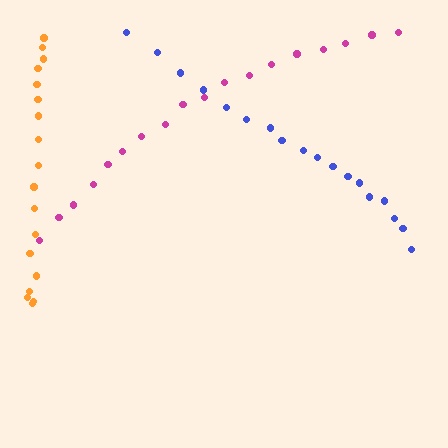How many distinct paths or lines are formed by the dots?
There are 3 distinct paths.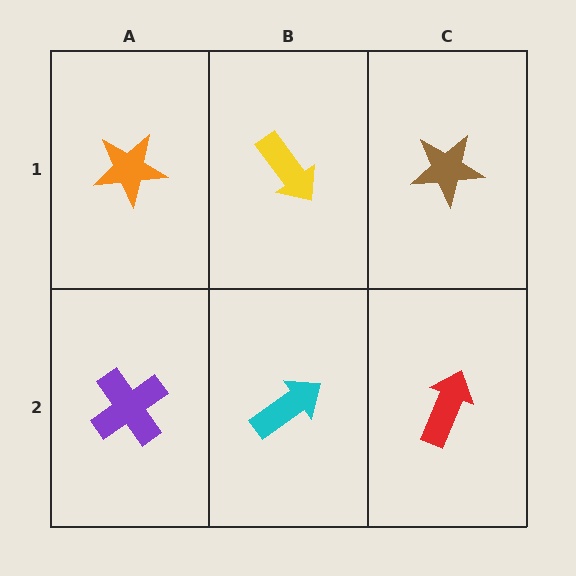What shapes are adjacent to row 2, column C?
A brown star (row 1, column C), a cyan arrow (row 2, column B).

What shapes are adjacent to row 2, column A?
An orange star (row 1, column A), a cyan arrow (row 2, column B).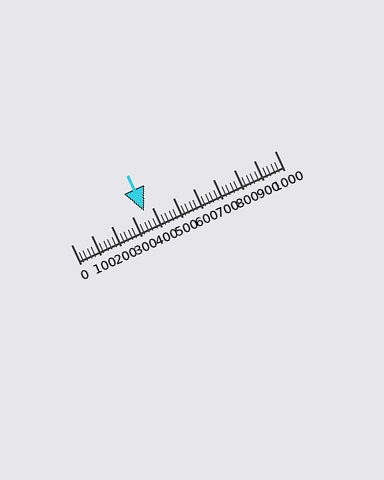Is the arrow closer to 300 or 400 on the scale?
The arrow is closer to 400.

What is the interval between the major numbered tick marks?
The major tick marks are spaced 100 units apart.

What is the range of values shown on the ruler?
The ruler shows values from 0 to 1000.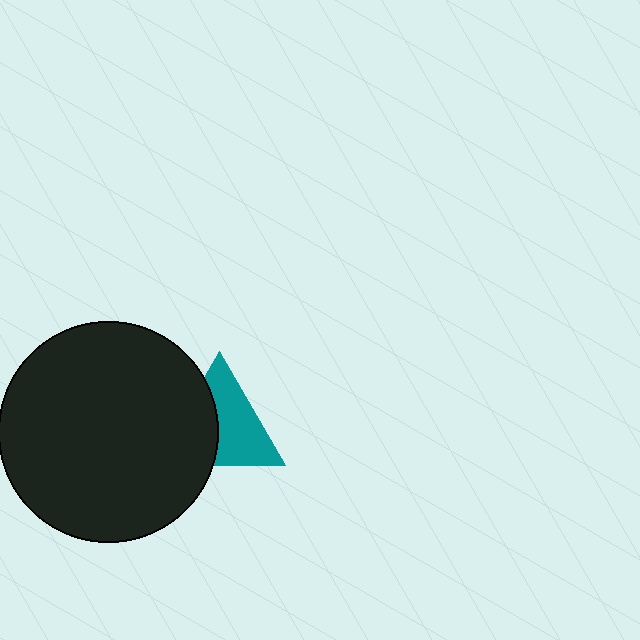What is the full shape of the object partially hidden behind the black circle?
The partially hidden object is a teal triangle.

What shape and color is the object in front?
The object in front is a black circle.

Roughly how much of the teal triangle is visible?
About half of it is visible (roughly 57%).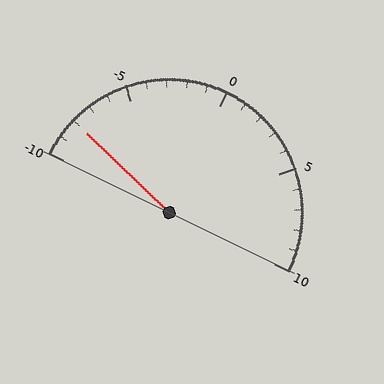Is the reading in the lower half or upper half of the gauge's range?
The reading is in the lower half of the range (-10 to 10).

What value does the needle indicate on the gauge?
The needle indicates approximately -8.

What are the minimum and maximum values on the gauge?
The gauge ranges from -10 to 10.